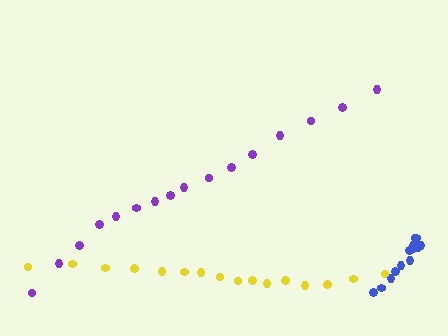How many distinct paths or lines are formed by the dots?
There are 3 distinct paths.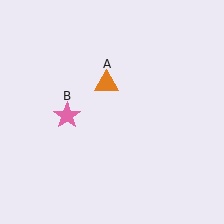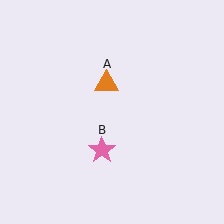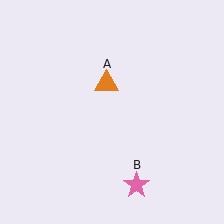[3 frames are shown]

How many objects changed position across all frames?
1 object changed position: pink star (object B).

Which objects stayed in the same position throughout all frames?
Orange triangle (object A) remained stationary.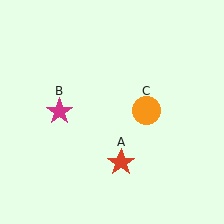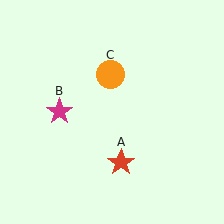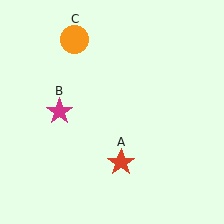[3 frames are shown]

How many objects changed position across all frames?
1 object changed position: orange circle (object C).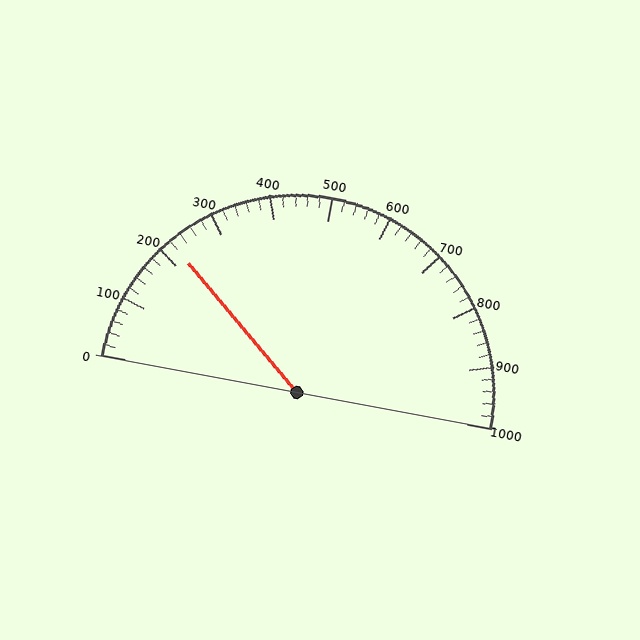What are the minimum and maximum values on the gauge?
The gauge ranges from 0 to 1000.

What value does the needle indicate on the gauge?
The needle indicates approximately 220.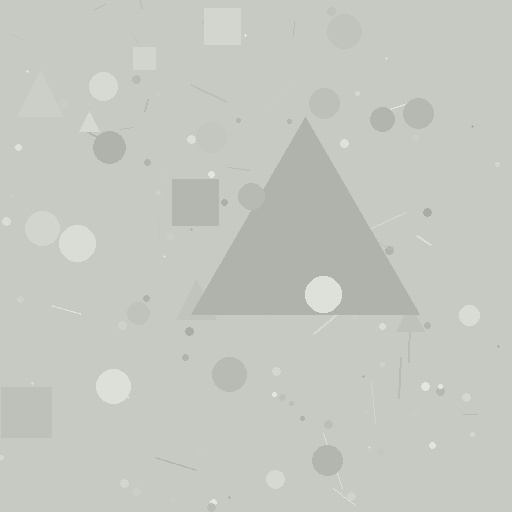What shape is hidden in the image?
A triangle is hidden in the image.